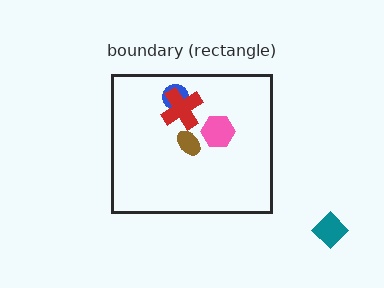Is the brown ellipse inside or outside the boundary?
Inside.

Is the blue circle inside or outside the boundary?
Inside.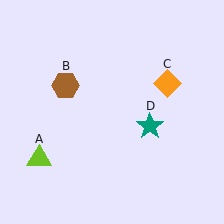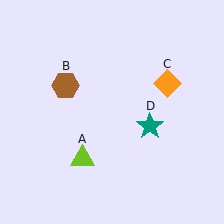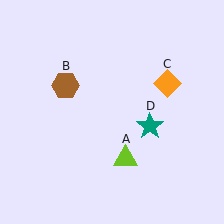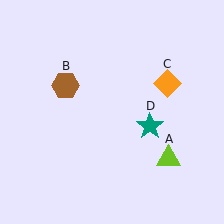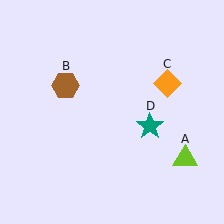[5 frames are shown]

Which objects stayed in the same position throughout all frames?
Brown hexagon (object B) and orange diamond (object C) and teal star (object D) remained stationary.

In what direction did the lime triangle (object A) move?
The lime triangle (object A) moved right.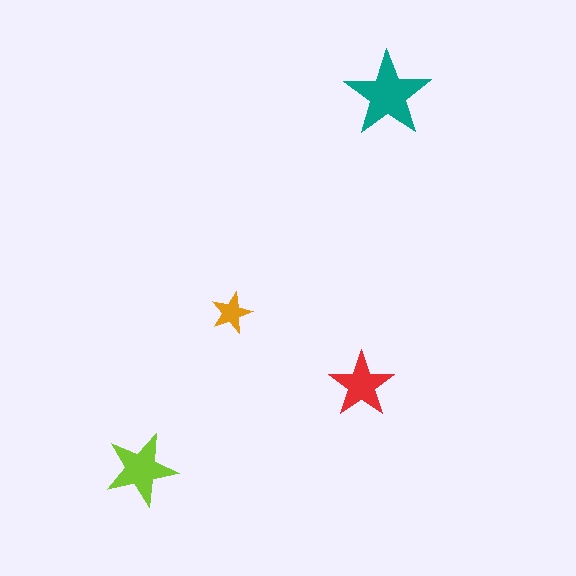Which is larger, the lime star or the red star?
The lime one.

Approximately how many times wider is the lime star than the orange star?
About 2 times wider.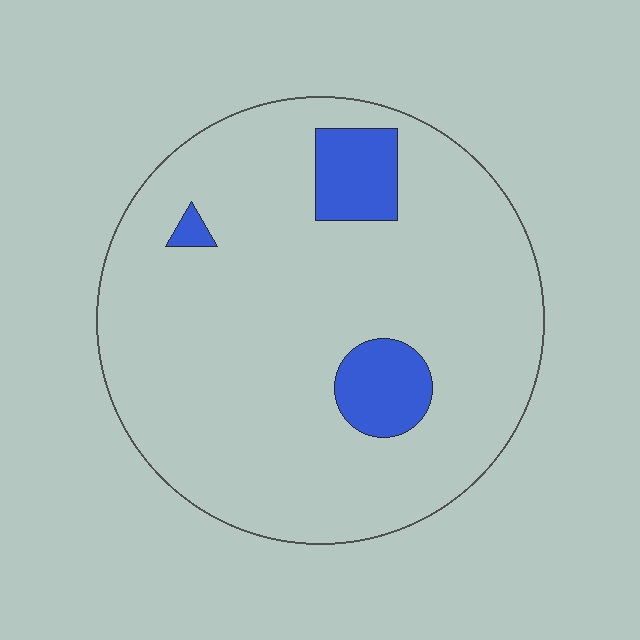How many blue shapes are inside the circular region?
3.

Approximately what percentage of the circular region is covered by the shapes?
Approximately 10%.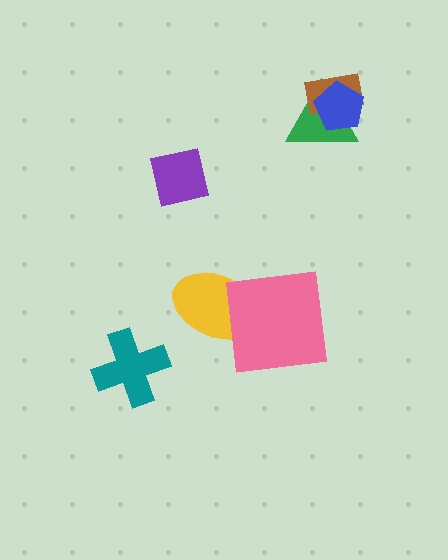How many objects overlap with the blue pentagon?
2 objects overlap with the blue pentagon.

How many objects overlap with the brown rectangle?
2 objects overlap with the brown rectangle.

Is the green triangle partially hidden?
Yes, it is partially covered by another shape.